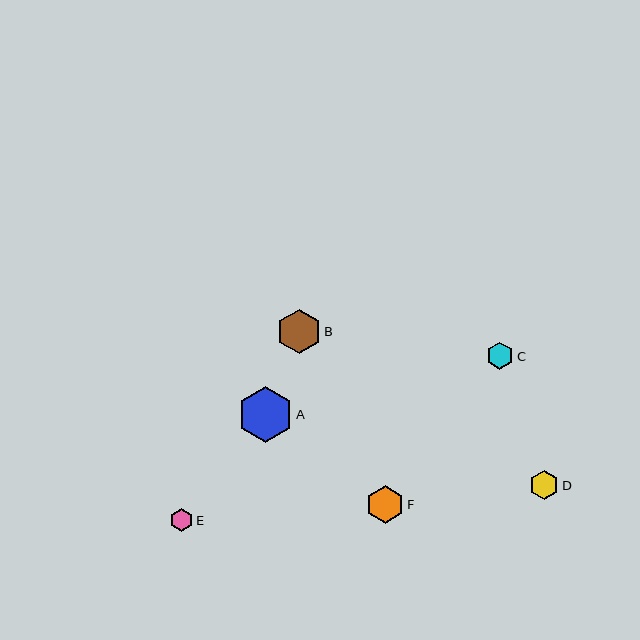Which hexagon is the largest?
Hexagon A is the largest with a size of approximately 56 pixels.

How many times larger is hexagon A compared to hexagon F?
Hexagon A is approximately 1.5 times the size of hexagon F.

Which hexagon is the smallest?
Hexagon E is the smallest with a size of approximately 24 pixels.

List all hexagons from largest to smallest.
From largest to smallest: A, B, F, D, C, E.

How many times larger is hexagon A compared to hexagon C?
Hexagon A is approximately 2.0 times the size of hexagon C.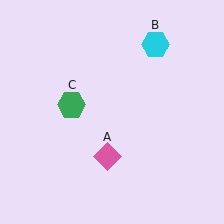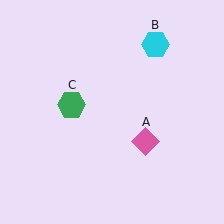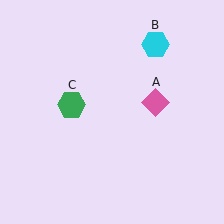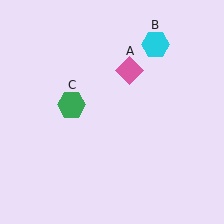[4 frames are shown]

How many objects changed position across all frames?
1 object changed position: pink diamond (object A).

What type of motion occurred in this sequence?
The pink diamond (object A) rotated counterclockwise around the center of the scene.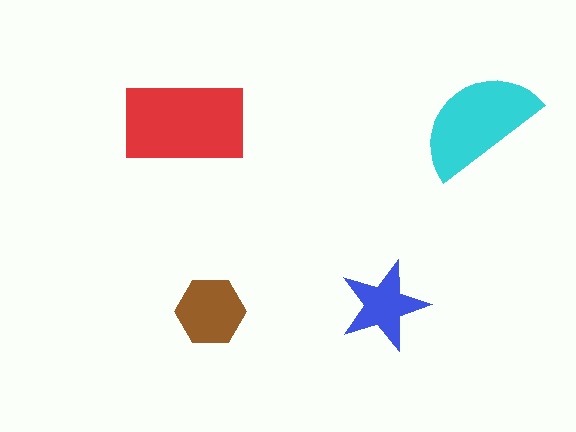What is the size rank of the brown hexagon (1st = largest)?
3rd.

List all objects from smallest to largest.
The blue star, the brown hexagon, the cyan semicircle, the red rectangle.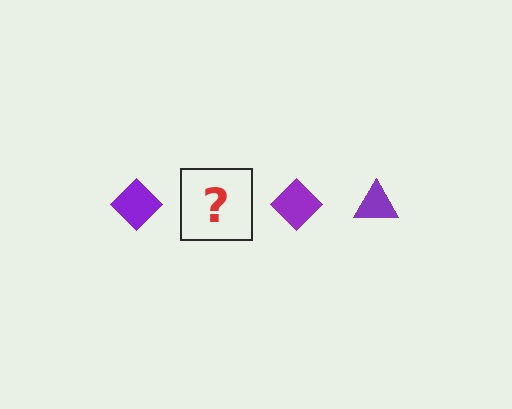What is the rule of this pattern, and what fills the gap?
The rule is that the pattern cycles through diamond, triangle shapes in purple. The gap should be filled with a purple triangle.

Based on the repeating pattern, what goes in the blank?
The blank should be a purple triangle.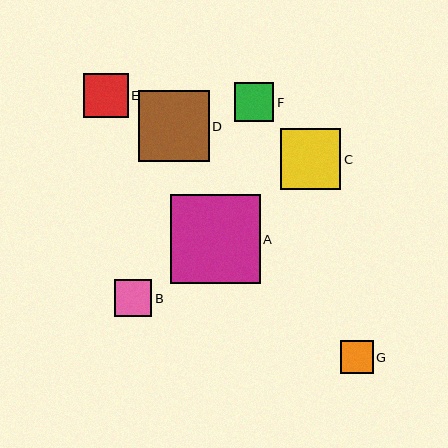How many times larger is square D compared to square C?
Square D is approximately 1.2 times the size of square C.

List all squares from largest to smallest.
From largest to smallest: A, D, C, E, F, B, G.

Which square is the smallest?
Square G is the smallest with a size of approximately 33 pixels.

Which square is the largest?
Square A is the largest with a size of approximately 89 pixels.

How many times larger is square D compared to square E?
Square D is approximately 1.6 times the size of square E.